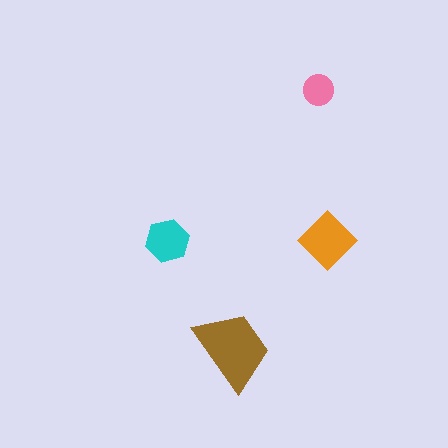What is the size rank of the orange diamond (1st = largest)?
2nd.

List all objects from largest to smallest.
The brown trapezoid, the orange diamond, the cyan hexagon, the pink circle.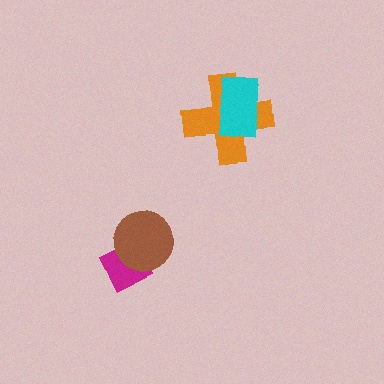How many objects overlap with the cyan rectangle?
1 object overlaps with the cyan rectangle.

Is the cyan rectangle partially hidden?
No, no other shape covers it.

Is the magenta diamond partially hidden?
Yes, it is partially covered by another shape.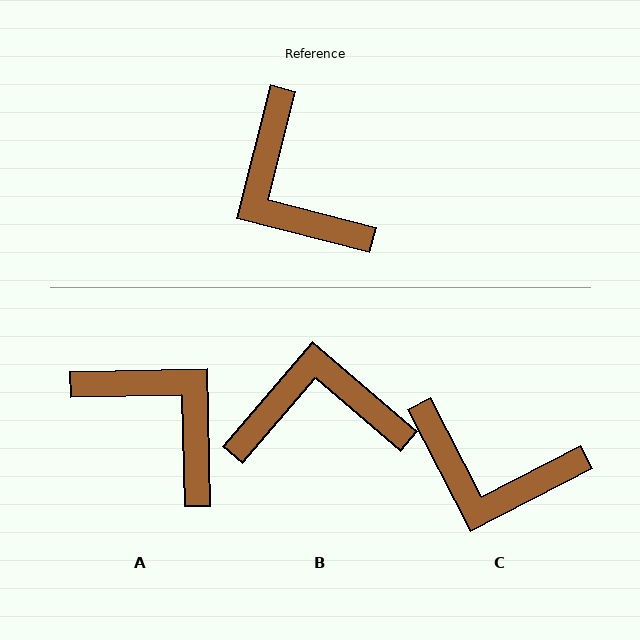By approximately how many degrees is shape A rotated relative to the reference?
Approximately 164 degrees clockwise.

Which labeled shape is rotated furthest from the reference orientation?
A, about 164 degrees away.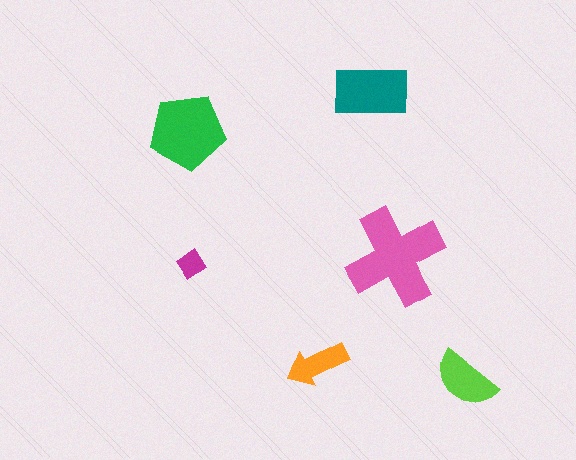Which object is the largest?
The pink cross.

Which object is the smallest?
The magenta diamond.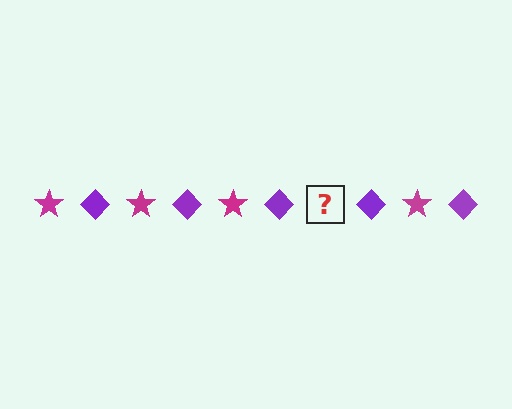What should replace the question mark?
The question mark should be replaced with a magenta star.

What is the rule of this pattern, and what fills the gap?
The rule is that the pattern alternates between magenta star and purple diamond. The gap should be filled with a magenta star.